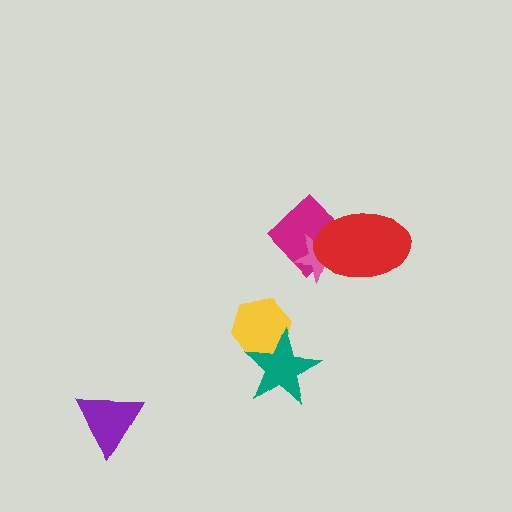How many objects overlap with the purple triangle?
0 objects overlap with the purple triangle.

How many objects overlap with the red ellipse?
2 objects overlap with the red ellipse.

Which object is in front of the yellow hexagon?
The teal star is in front of the yellow hexagon.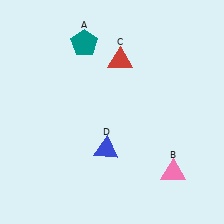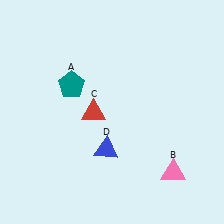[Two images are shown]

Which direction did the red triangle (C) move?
The red triangle (C) moved down.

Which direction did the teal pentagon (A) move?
The teal pentagon (A) moved down.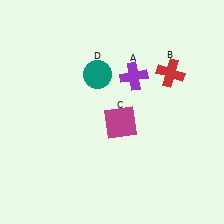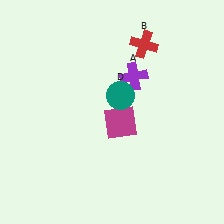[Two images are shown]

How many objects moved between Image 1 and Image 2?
2 objects moved between the two images.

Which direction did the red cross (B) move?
The red cross (B) moved up.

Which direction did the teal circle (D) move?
The teal circle (D) moved right.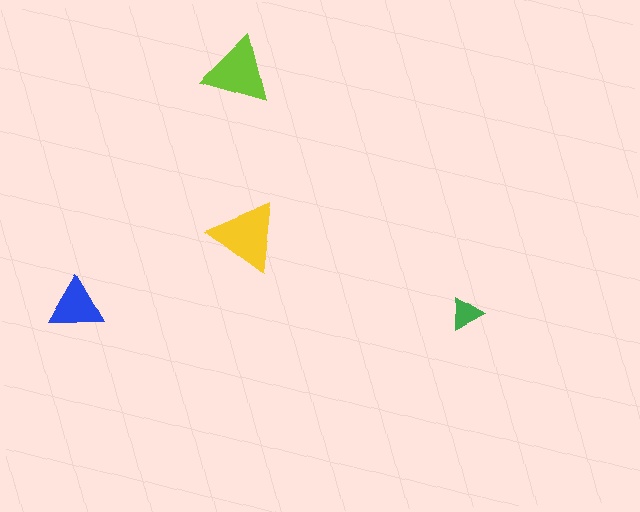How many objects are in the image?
There are 4 objects in the image.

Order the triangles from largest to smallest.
the yellow one, the lime one, the blue one, the green one.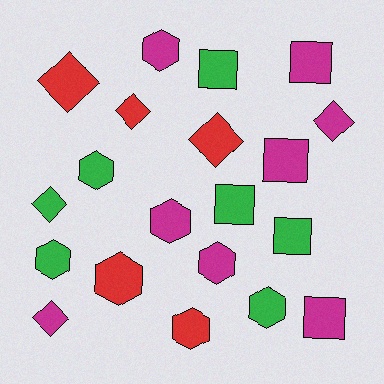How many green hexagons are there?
There are 3 green hexagons.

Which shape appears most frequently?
Hexagon, with 8 objects.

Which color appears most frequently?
Magenta, with 8 objects.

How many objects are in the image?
There are 20 objects.